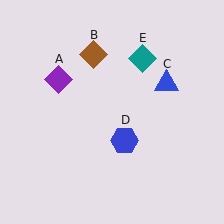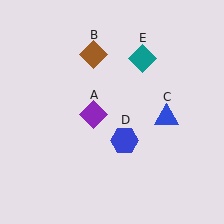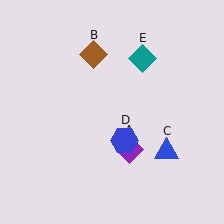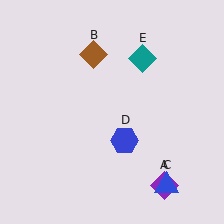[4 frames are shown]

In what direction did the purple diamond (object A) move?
The purple diamond (object A) moved down and to the right.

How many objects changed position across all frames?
2 objects changed position: purple diamond (object A), blue triangle (object C).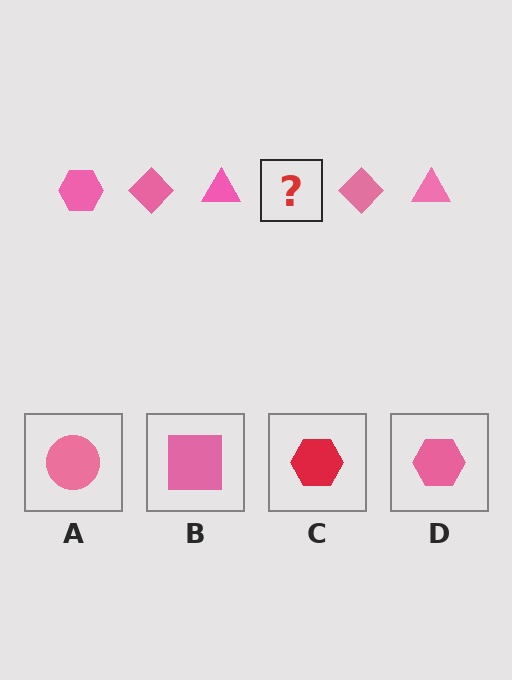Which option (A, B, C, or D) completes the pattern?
D.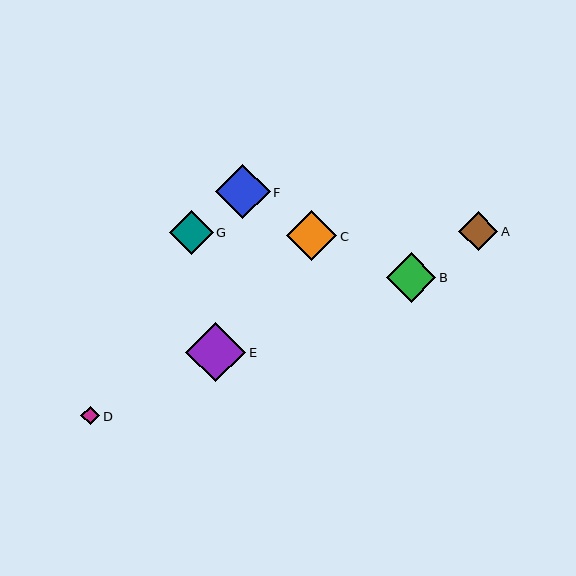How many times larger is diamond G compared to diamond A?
Diamond G is approximately 1.1 times the size of diamond A.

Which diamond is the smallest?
Diamond D is the smallest with a size of approximately 19 pixels.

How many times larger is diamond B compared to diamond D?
Diamond B is approximately 2.6 times the size of diamond D.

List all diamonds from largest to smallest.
From largest to smallest: E, F, C, B, G, A, D.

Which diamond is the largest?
Diamond E is the largest with a size of approximately 60 pixels.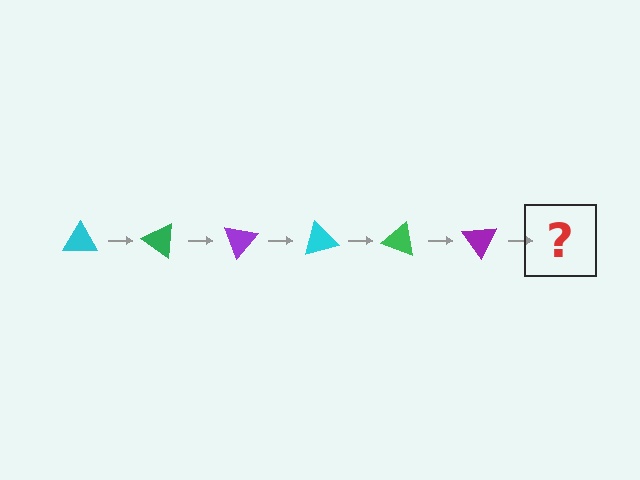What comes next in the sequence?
The next element should be a cyan triangle, rotated 210 degrees from the start.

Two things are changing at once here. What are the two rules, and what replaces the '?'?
The two rules are that it rotates 35 degrees each step and the color cycles through cyan, green, and purple. The '?' should be a cyan triangle, rotated 210 degrees from the start.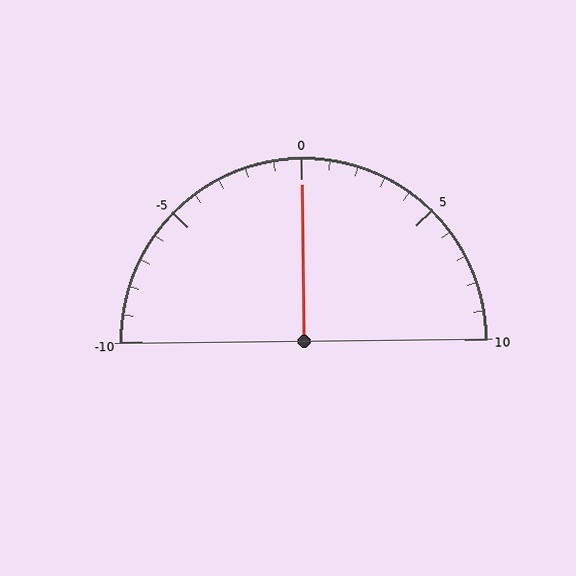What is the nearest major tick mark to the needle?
The nearest major tick mark is 0.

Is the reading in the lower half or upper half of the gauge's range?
The reading is in the upper half of the range (-10 to 10).